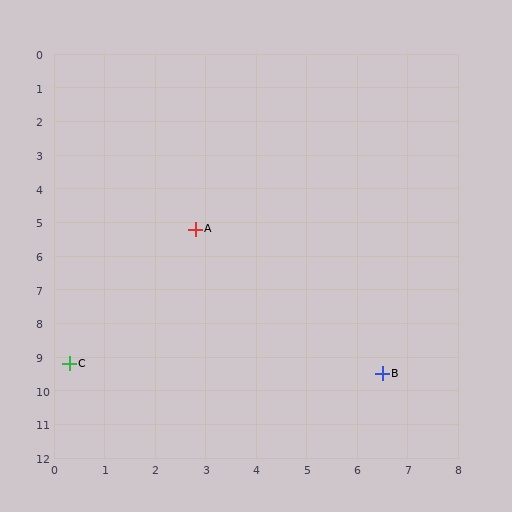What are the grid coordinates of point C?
Point C is at approximately (0.3, 9.2).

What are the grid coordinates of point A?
Point A is at approximately (2.8, 5.2).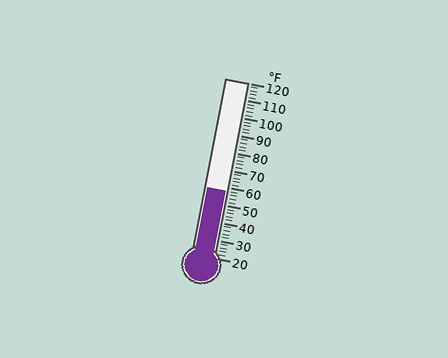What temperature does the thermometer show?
The thermometer shows approximately 58°F.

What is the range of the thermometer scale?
The thermometer scale ranges from 20°F to 120°F.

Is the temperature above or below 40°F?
The temperature is above 40°F.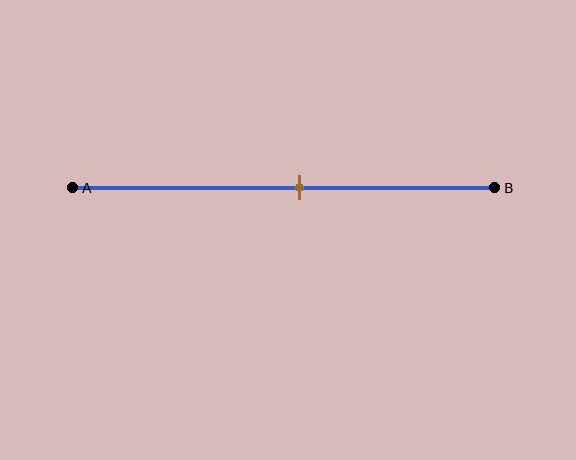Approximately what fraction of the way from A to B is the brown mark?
The brown mark is approximately 55% of the way from A to B.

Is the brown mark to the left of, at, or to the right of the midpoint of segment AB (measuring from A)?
The brown mark is to the right of the midpoint of segment AB.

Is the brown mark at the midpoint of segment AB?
No, the mark is at about 55% from A, not at the 50% midpoint.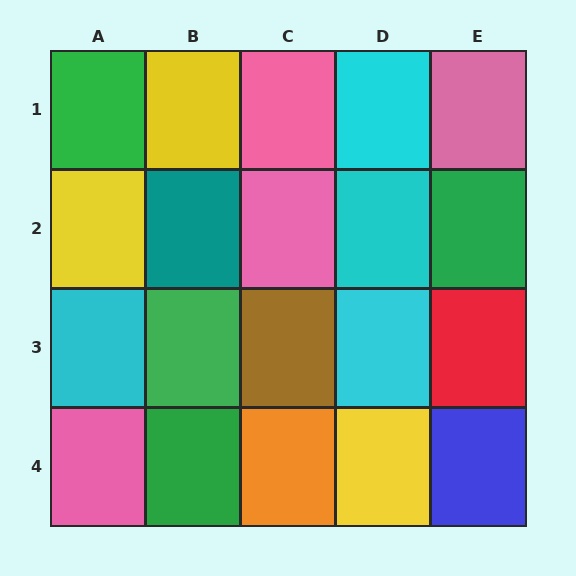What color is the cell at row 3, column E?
Red.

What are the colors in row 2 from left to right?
Yellow, teal, pink, cyan, green.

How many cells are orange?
1 cell is orange.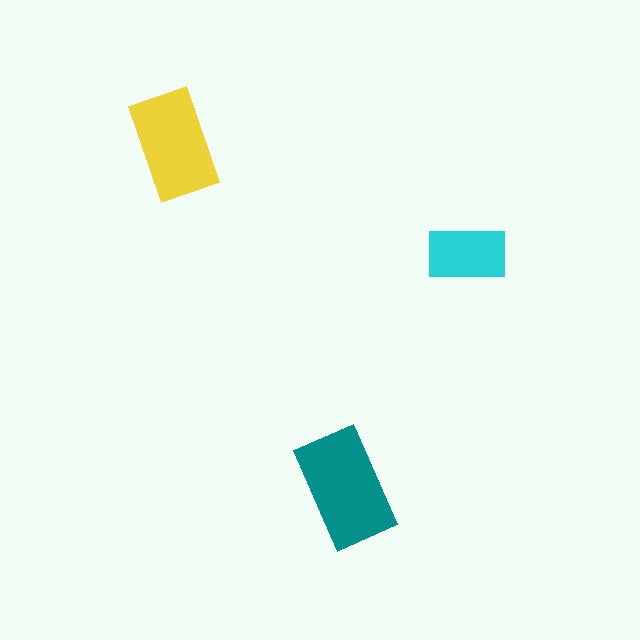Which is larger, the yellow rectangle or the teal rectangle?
The teal one.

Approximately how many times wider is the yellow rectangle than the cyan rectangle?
About 1.5 times wider.